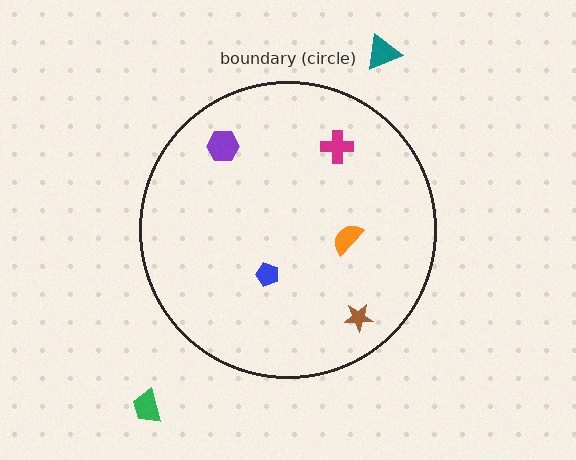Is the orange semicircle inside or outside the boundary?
Inside.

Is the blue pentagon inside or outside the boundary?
Inside.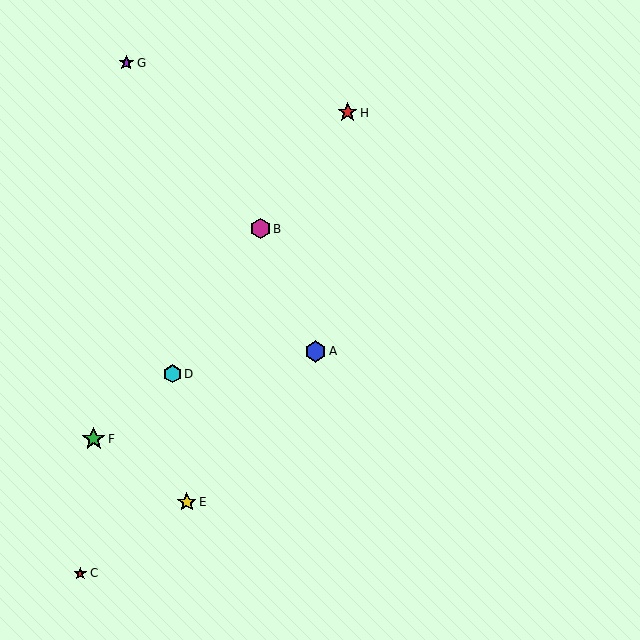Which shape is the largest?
The green star (labeled F) is the largest.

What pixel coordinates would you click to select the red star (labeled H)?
Click at (348, 113) to select the red star H.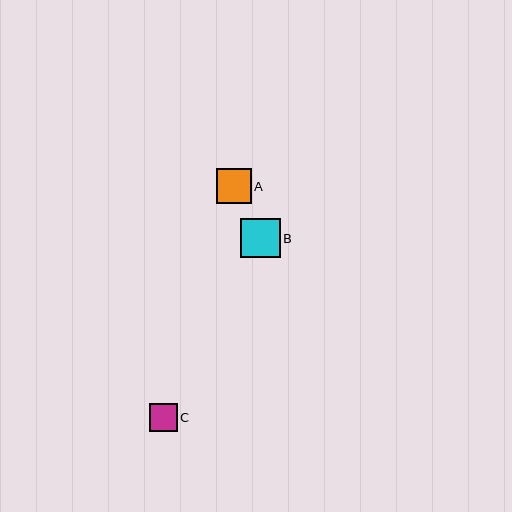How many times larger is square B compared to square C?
Square B is approximately 1.4 times the size of square C.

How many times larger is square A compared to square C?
Square A is approximately 1.2 times the size of square C.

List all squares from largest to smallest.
From largest to smallest: B, A, C.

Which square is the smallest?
Square C is the smallest with a size of approximately 28 pixels.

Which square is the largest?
Square B is the largest with a size of approximately 39 pixels.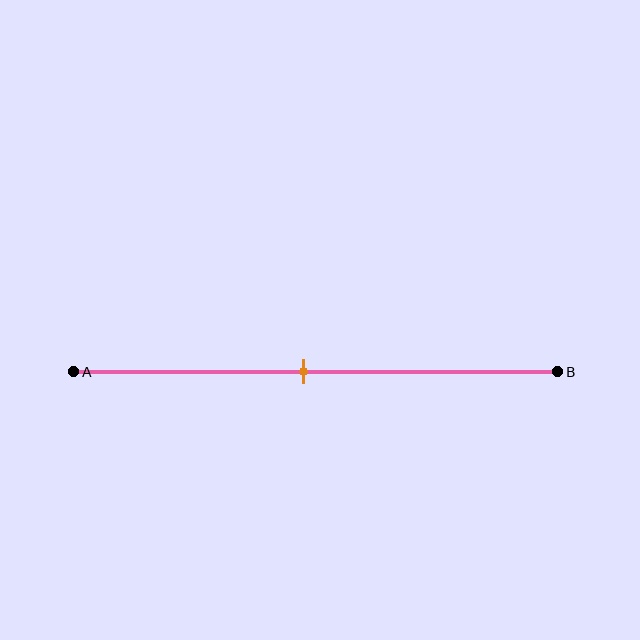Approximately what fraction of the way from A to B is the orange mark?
The orange mark is approximately 50% of the way from A to B.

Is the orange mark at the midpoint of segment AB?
Yes, the mark is approximately at the midpoint.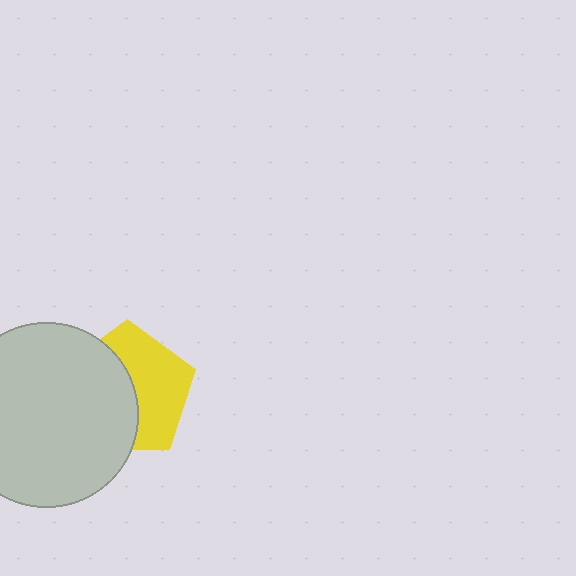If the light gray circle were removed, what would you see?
You would see the complete yellow pentagon.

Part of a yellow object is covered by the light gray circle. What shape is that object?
It is a pentagon.